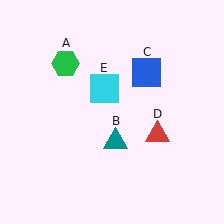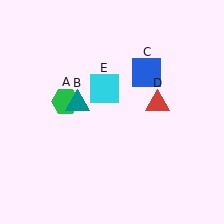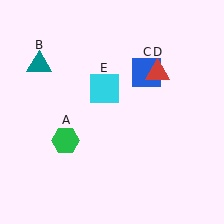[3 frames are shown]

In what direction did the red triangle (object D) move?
The red triangle (object D) moved up.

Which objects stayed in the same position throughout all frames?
Blue square (object C) and cyan square (object E) remained stationary.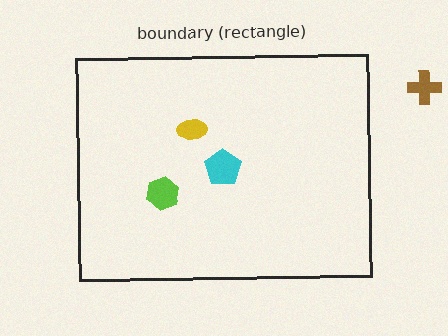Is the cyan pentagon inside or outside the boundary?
Inside.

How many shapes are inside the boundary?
3 inside, 1 outside.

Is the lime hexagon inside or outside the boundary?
Inside.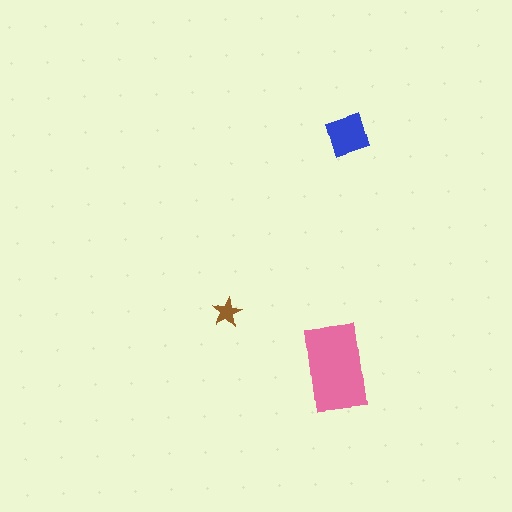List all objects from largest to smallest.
The pink rectangle, the blue square, the brown star.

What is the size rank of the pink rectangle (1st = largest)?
1st.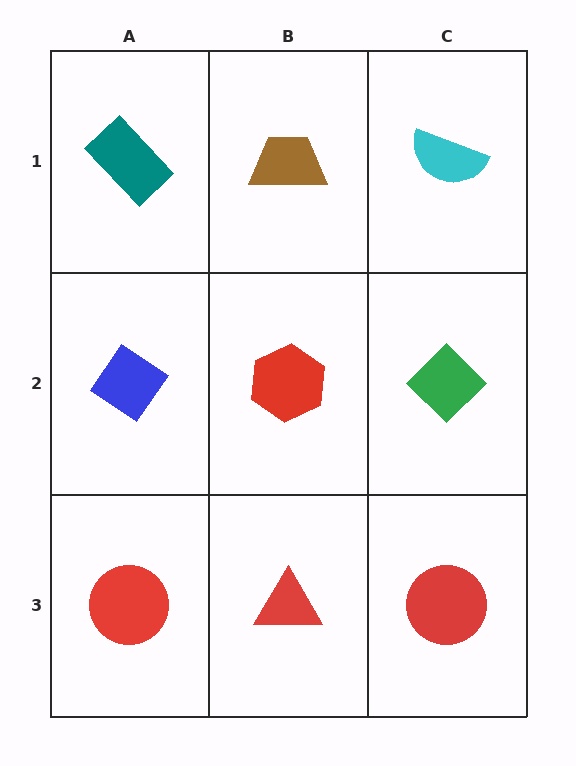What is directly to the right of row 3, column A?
A red triangle.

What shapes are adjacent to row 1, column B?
A red hexagon (row 2, column B), a teal rectangle (row 1, column A), a cyan semicircle (row 1, column C).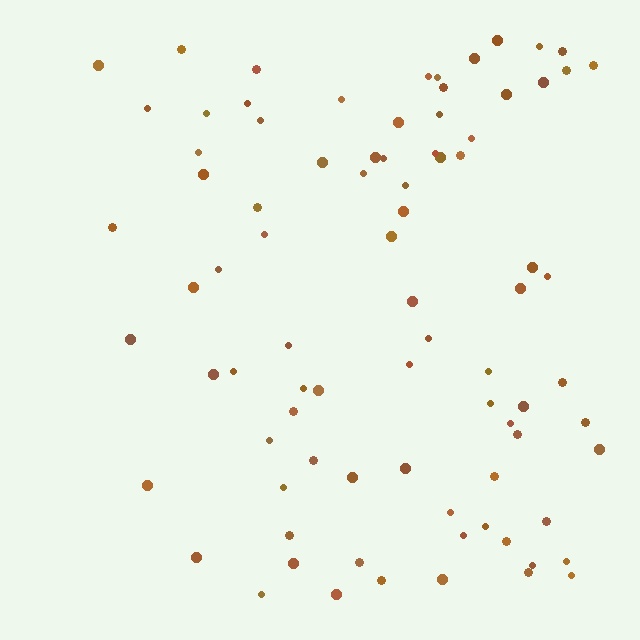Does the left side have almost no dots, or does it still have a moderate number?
Still a moderate number, just noticeably fewer than the right.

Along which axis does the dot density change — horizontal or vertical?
Horizontal.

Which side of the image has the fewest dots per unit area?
The left.